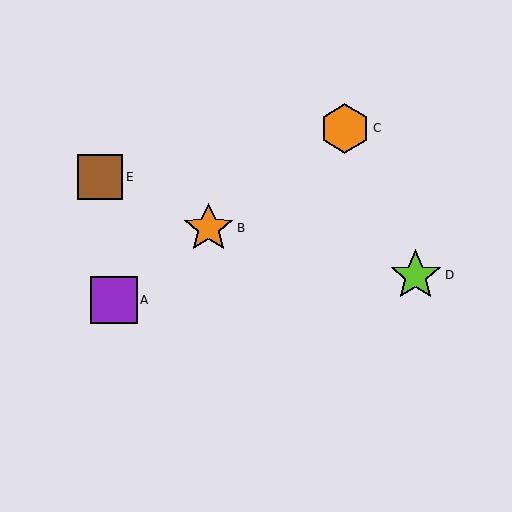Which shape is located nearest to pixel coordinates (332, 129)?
The orange hexagon (labeled C) at (345, 128) is nearest to that location.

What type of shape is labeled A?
Shape A is a purple square.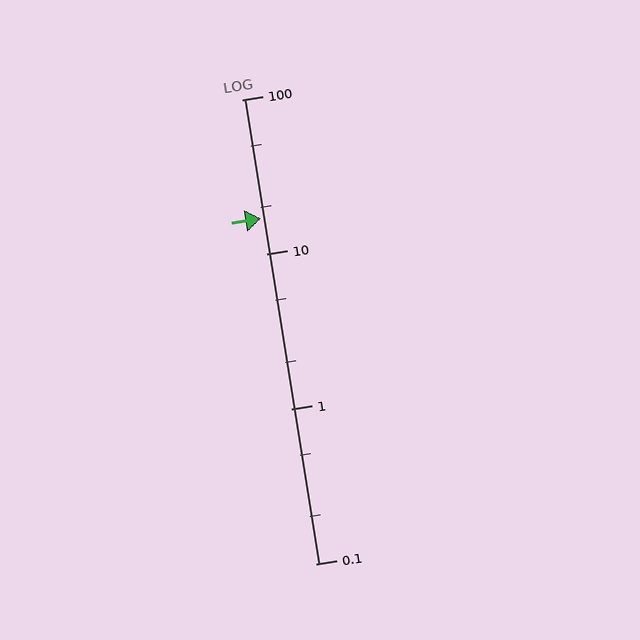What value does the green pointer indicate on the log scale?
The pointer indicates approximately 17.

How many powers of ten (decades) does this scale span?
The scale spans 3 decades, from 0.1 to 100.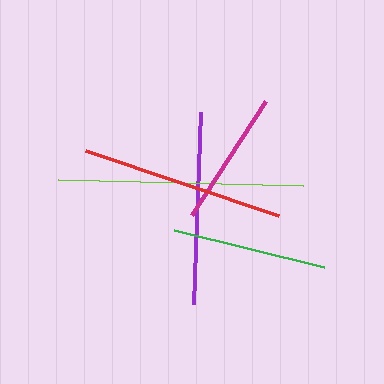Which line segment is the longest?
The lime line is the longest at approximately 246 pixels.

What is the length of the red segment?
The red segment is approximately 203 pixels long.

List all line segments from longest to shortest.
From longest to shortest: lime, red, purple, green, magenta.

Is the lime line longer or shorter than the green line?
The lime line is longer than the green line.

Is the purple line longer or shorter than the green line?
The purple line is longer than the green line.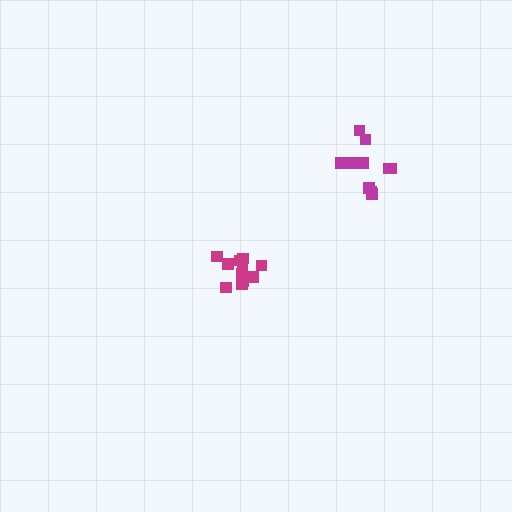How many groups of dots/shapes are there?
There are 2 groups.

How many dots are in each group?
Group 1: 11 dots, Group 2: 11 dots (22 total).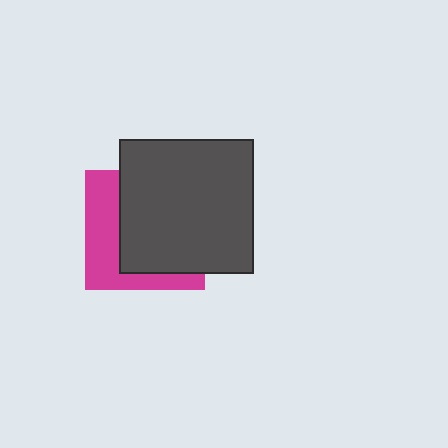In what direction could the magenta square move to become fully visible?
The magenta square could move left. That would shift it out from behind the dark gray square entirely.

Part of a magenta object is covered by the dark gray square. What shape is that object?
It is a square.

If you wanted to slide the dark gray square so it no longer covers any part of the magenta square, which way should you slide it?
Slide it right — that is the most direct way to separate the two shapes.